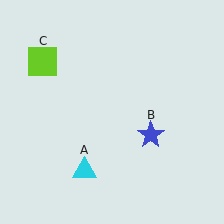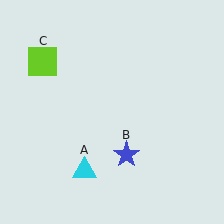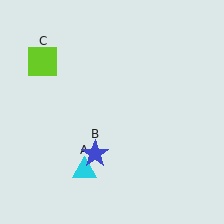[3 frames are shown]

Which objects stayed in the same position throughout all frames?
Cyan triangle (object A) and lime square (object C) remained stationary.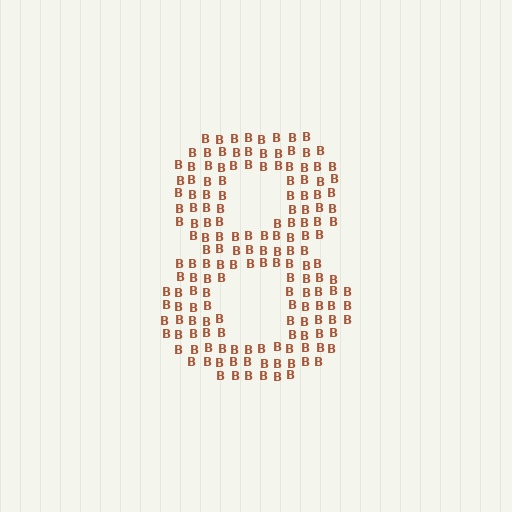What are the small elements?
The small elements are letter B's.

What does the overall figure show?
The overall figure shows the digit 8.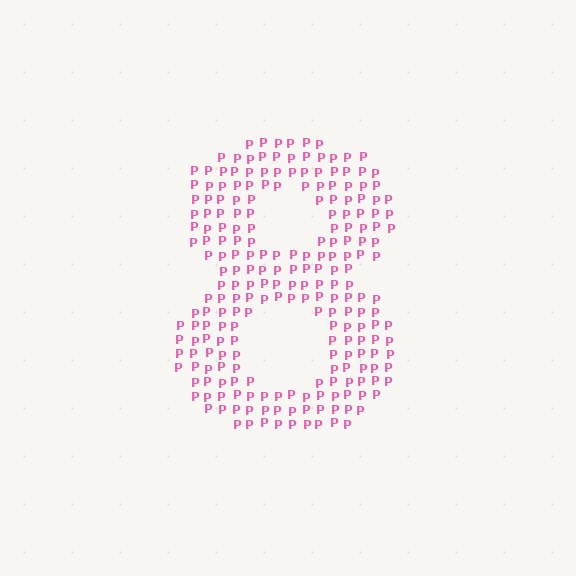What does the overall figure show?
The overall figure shows the digit 8.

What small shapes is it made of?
It is made of small letter P's.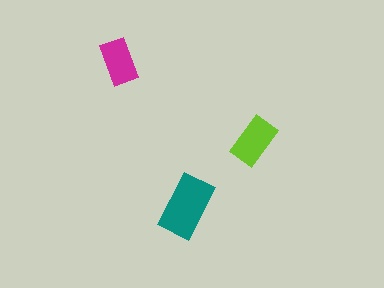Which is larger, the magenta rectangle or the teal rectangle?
The teal one.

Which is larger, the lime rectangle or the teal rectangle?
The teal one.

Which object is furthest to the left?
The magenta rectangle is leftmost.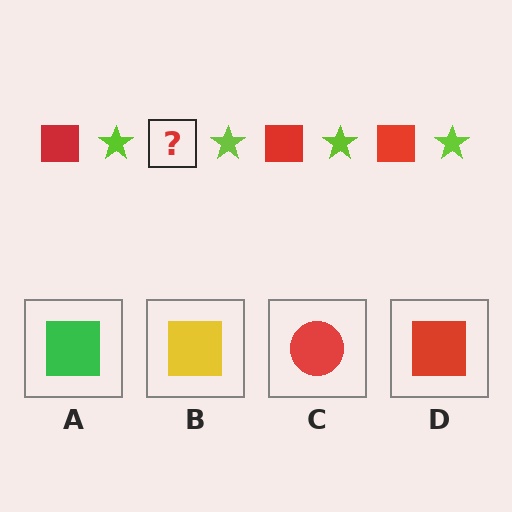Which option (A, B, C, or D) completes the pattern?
D.